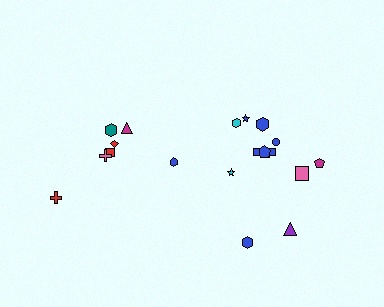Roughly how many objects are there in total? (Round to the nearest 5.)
Roughly 20 objects in total.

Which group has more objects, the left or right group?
The right group.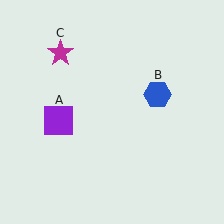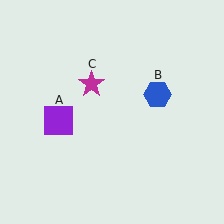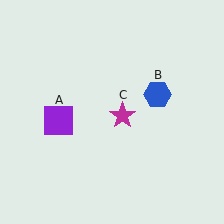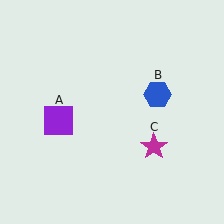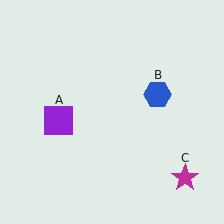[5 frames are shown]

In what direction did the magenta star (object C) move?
The magenta star (object C) moved down and to the right.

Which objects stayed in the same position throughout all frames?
Purple square (object A) and blue hexagon (object B) remained stationary.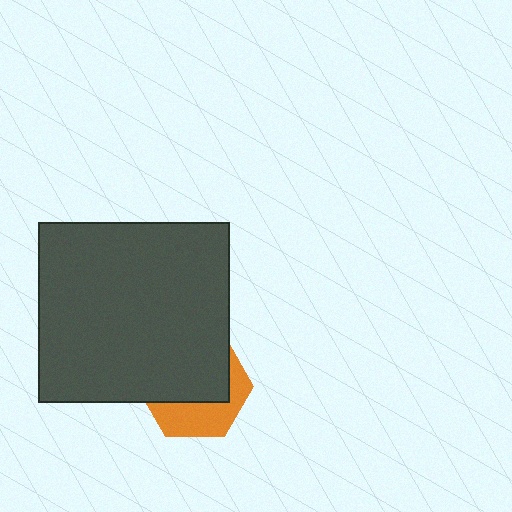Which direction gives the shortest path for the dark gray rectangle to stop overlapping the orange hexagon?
Moving up gives the shortest separation.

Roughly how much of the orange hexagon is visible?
A small part of it is visible (roughly 39%).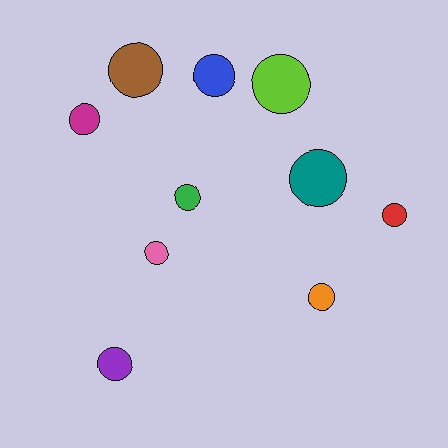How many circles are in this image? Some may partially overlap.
There are 10 circles.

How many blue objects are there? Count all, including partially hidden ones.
There is 1 blue object.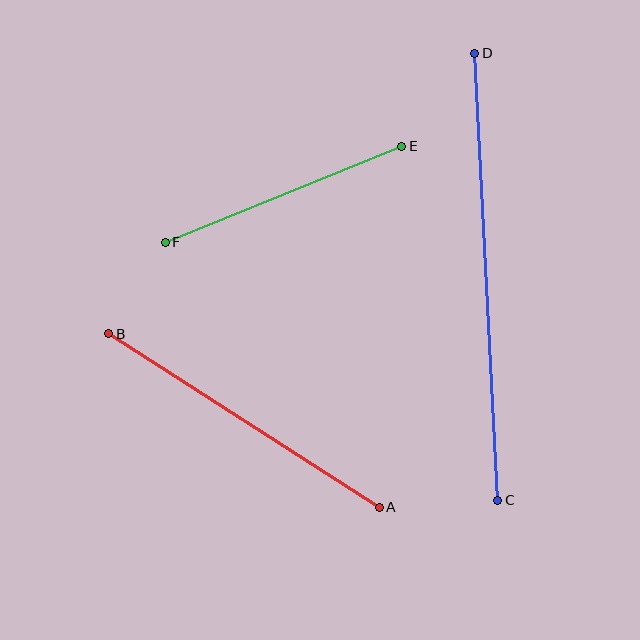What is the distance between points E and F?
The distance is approximately 255 pixels.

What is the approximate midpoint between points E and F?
The midpoint is at approximately (284, 194) pixels.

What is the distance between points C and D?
The distance is approximately 448 pixels.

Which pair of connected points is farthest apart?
Points C and D are farthest apart.